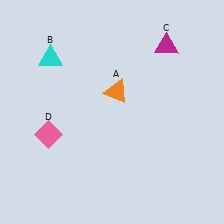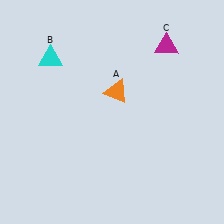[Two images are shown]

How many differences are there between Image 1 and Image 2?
There is 1 difference between the two images.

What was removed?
The pink diamond (D) was removed in Image 2.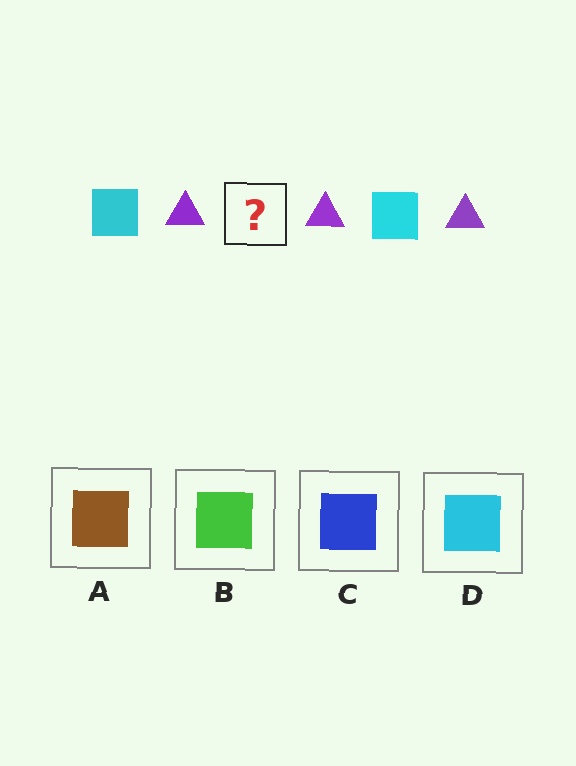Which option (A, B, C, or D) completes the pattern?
D.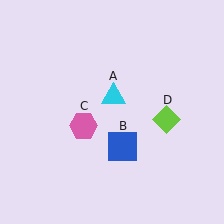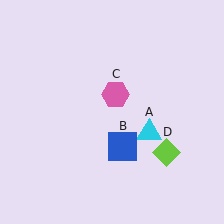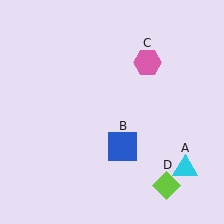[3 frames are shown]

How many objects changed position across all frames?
3 objects changed position: cyan triangle (object A), pink hexagon (object C), lime diamond (object D).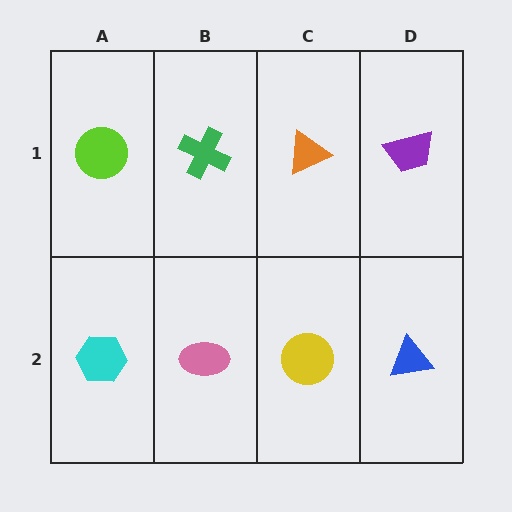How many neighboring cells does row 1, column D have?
2.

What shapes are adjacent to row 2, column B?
A green cross (row 1, column B), a cyan hexagon (row 2, column A), a yellow circle (row 2, column C).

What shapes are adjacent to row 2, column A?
A lime circle (row 1, column A), a pink ellipse (row 2, column B).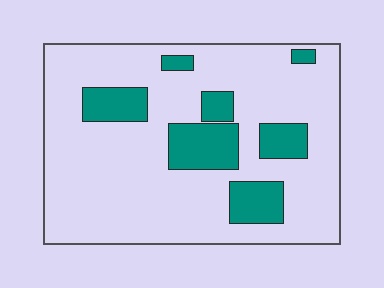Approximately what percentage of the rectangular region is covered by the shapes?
Approximately 20%.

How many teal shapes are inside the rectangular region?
7.